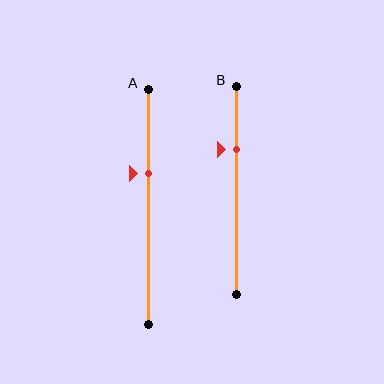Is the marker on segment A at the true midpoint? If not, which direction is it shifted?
No, the marker on segment A is shifted upward by about 14% of the segment length.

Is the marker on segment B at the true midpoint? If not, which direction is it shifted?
No, the marker on segment B is shifted upward by about 20% of the segment length.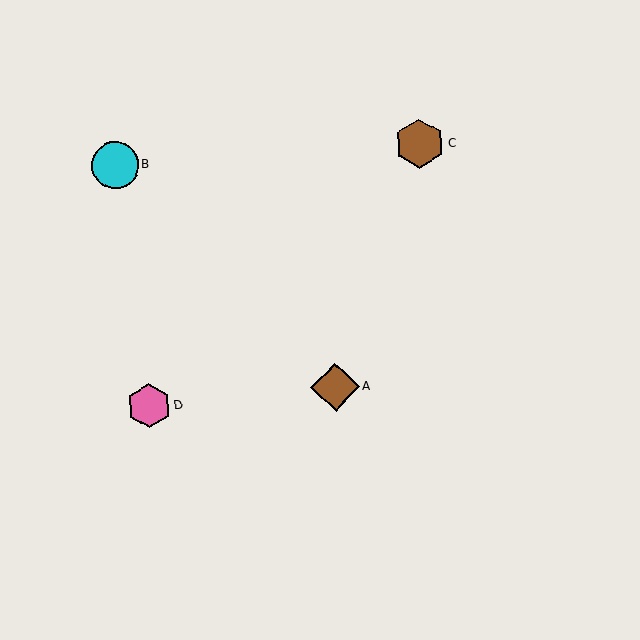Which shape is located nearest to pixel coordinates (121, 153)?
The cyan circle (labeled B) at (115, 165) is nearest to that location.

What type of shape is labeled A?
Shape A is a brown diamond.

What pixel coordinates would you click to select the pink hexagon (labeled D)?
Click at (149, 406) to select the pink hexagon D.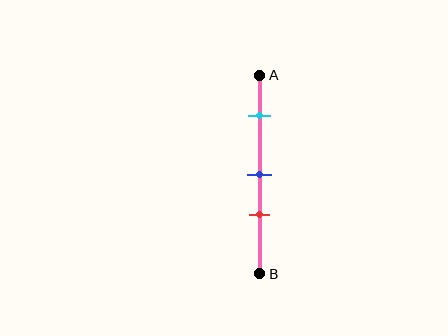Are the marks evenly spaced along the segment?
No, the marks are not evenly spaced.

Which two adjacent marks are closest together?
The blue and red marks are the closest adjacent pair.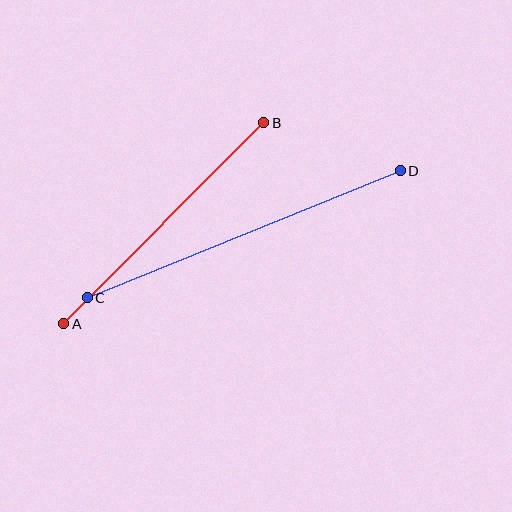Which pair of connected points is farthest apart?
Points C and D are farthest apart.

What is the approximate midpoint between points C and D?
The midpoint is at approximately (244, 234) pixels.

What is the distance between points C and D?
The distance is approximately 338 pixels.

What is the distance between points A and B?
The distance is approximately 284 pixels.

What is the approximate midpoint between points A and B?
The midpoint is at approximately (164, 223) pixels.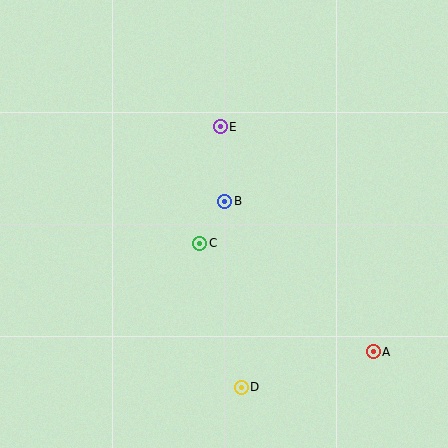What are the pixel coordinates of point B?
Point B is at (225, 201).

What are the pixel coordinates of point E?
Point E is at (220, 127).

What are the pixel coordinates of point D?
Point D is at (241, 387).